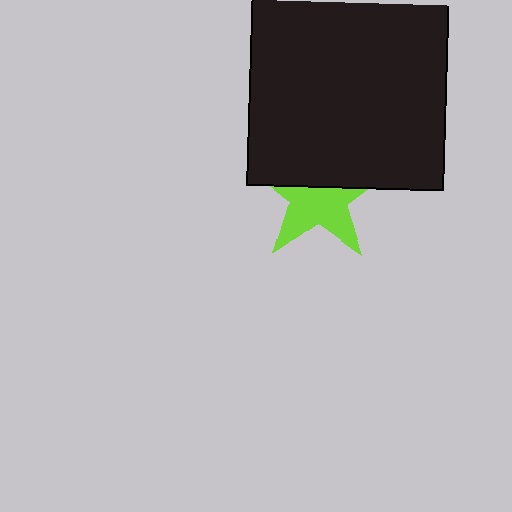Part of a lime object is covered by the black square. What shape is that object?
It is a star.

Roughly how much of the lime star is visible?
About half of it is visible (roughly 54%).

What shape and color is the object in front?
The object in front is a black square.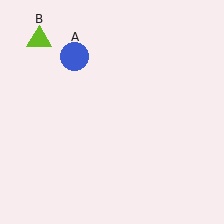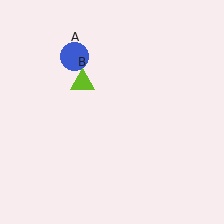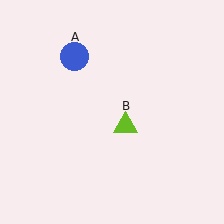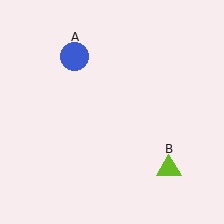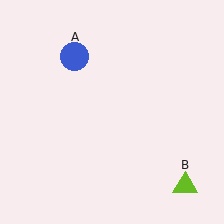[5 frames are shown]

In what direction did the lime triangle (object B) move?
The lime triangle (object B) moved down and to the right.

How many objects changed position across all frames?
1 object changed position: lime triangle (object B).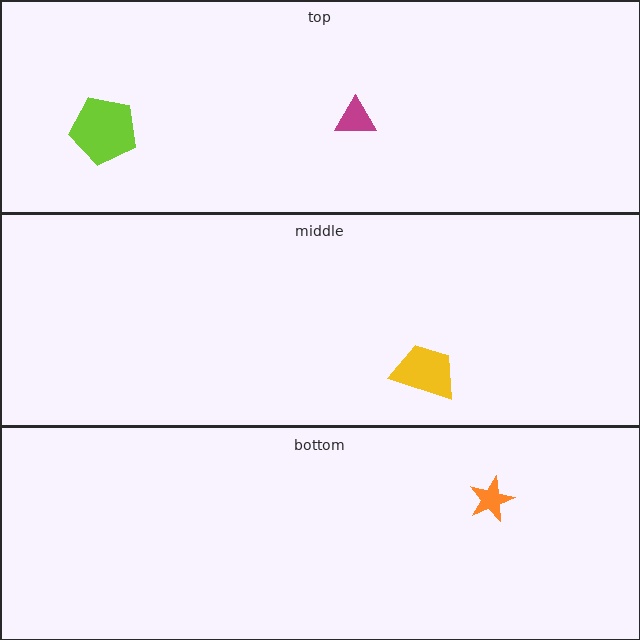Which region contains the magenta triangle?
The top region.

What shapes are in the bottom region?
The orange star.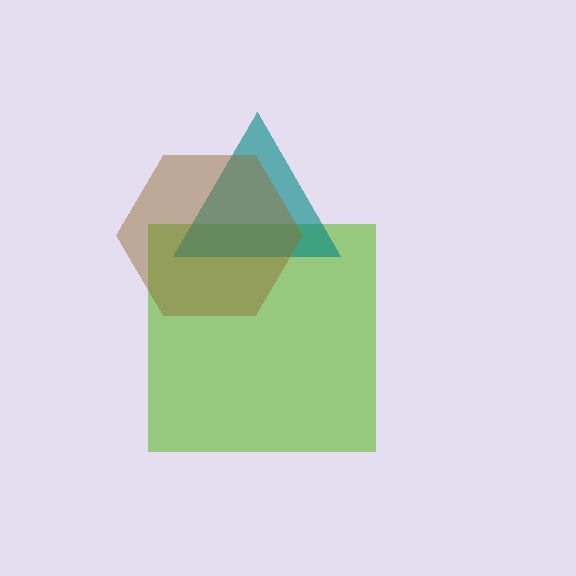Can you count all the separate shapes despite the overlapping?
Yes, there are 3 separate shapes.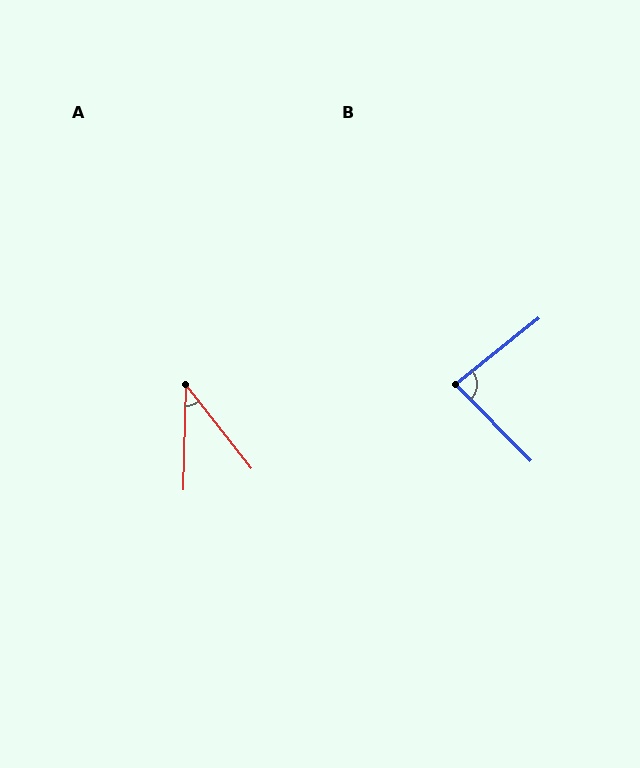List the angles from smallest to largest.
A (40°), B (84°).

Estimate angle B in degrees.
Approximately 84 degrees.